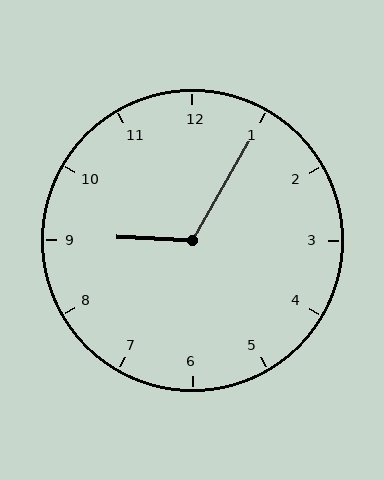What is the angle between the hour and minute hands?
Approximately 118 degrees.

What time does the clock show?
9:05.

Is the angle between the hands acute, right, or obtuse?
It is obtuse.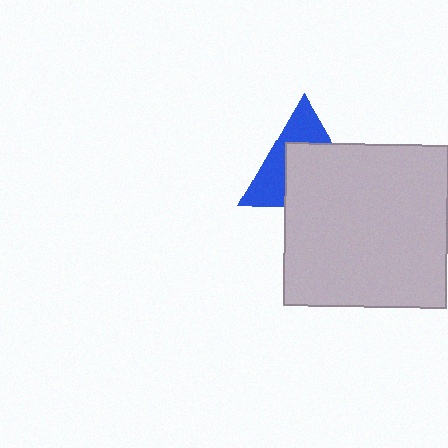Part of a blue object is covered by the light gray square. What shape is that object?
It is a triangle.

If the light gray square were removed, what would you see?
You would see the complete blue triangle.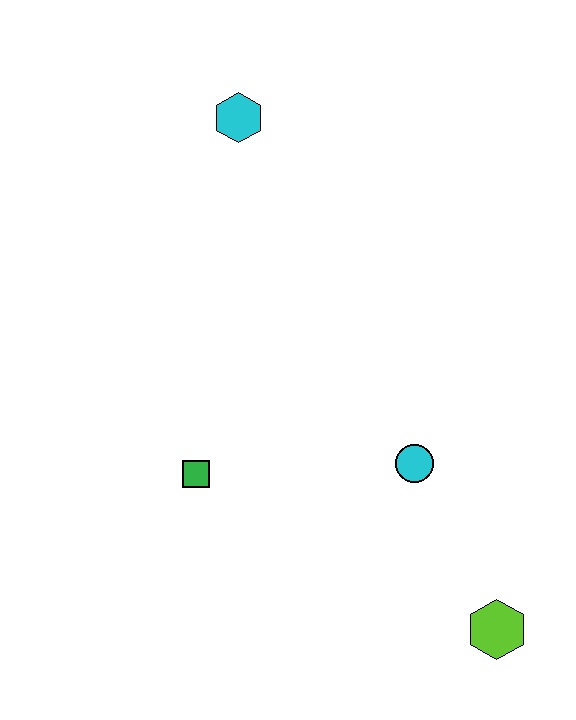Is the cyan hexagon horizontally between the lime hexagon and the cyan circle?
No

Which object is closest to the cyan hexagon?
The green square is closest to the cyan hexagon.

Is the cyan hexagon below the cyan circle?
No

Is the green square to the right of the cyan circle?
No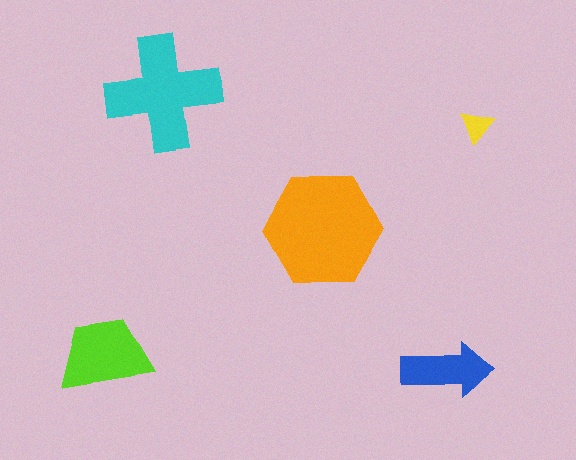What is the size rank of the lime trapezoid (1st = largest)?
3rd.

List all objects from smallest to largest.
The yellow triangle, the blue arrow, the lime trapezoid, the cyan cross, the orange hexagon.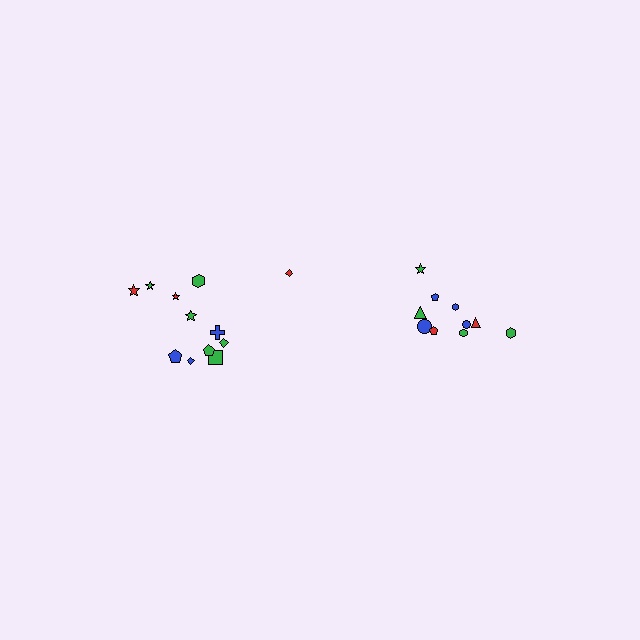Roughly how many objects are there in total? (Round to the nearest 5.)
Roughly 20 objects in total.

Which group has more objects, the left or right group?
The left group.